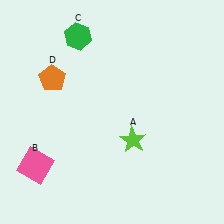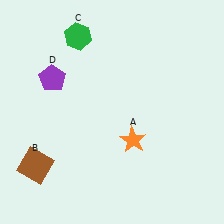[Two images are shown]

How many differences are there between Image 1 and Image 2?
There are 3 differences between the two images.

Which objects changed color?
A changed from lime to orange. B changed from pink to brown. D changed from orange to purple.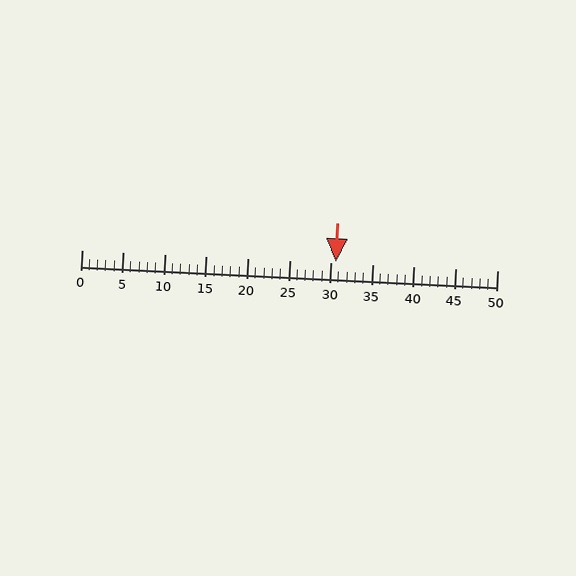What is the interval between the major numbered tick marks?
The major tick marks are spaced 5 units apart.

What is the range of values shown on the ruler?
The ruler shows values from 0 to 50.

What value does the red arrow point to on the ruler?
The red arrow points to approximately 31.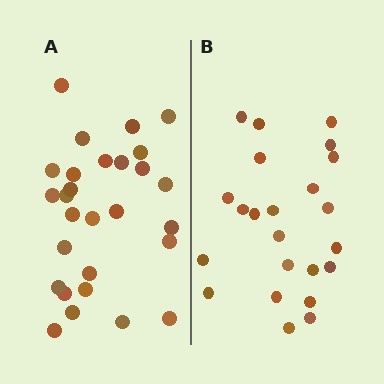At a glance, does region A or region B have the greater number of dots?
Region A (the left region) has more dots.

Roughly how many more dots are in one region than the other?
Region A has about 5 more dots than region B.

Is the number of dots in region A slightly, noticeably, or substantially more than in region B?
Region A has only slightly more — the two regions are fairly close. The ratio is roughly 1.2 to 1.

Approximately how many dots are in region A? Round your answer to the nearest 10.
About 30 dots. (The exact count is 28, which rounds to 30.)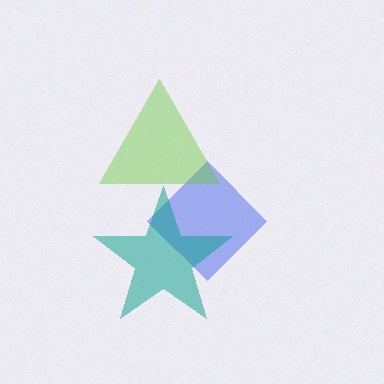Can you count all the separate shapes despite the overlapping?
Yes, there are 3 separate shapes.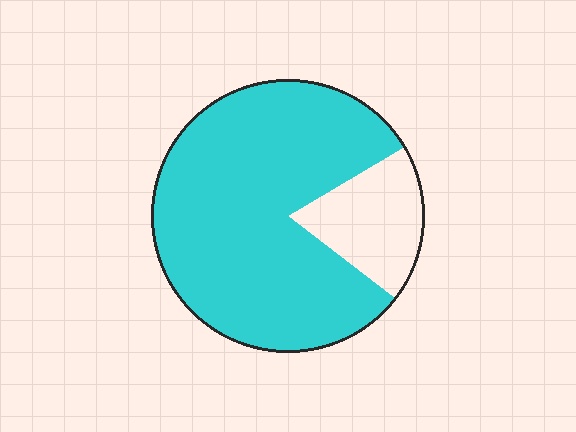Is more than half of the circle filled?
Yes.